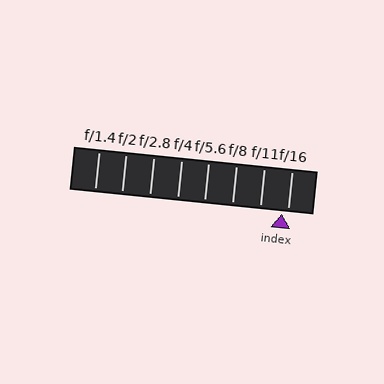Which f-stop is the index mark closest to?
The index mark is closest to f/16.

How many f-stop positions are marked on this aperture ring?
There are 8 f-stop positions marked.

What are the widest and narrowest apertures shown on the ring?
The widest aperture shown is f/1.4 and the narrowest is f/16.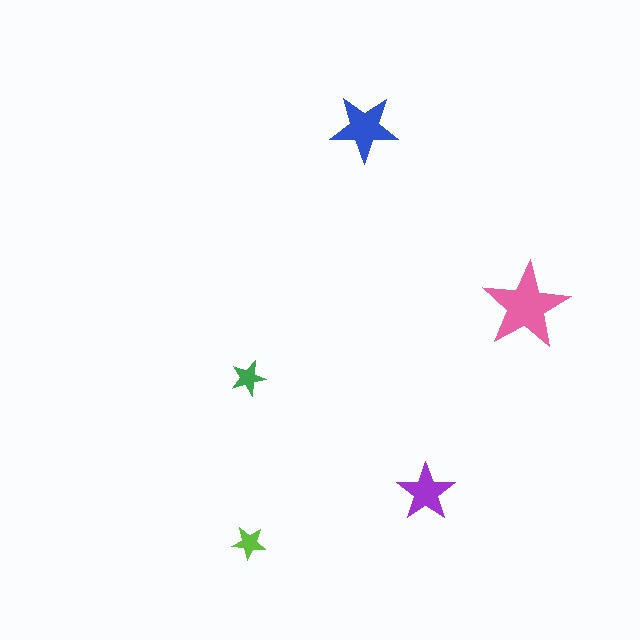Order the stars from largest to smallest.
the pink one, the blue one, the purple one, the green one, the lime one.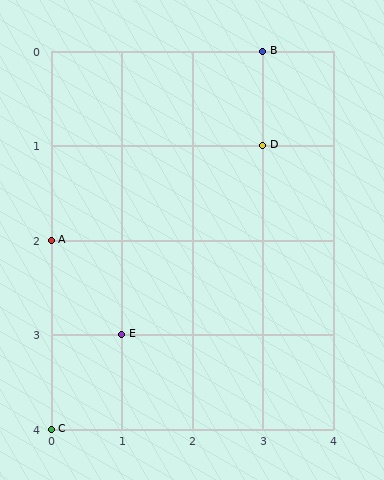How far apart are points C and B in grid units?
Points C and B are 3 columns and 4 rows apart (about 5.0 grid units diagonally).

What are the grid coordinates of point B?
Point B is at grid coordinates (3, 0).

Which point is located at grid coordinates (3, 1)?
Point D is at (3, 1).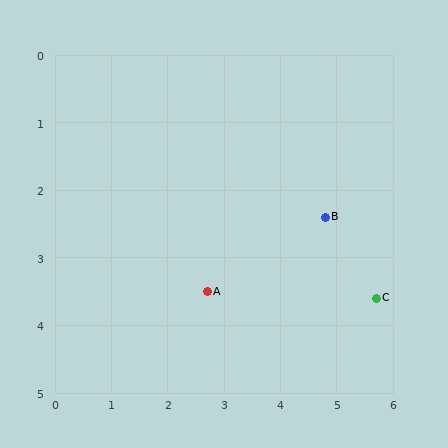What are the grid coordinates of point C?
Point C is at approximately (5.7, 3.6).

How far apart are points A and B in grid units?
Points A and B are about 2.4 grid units apart.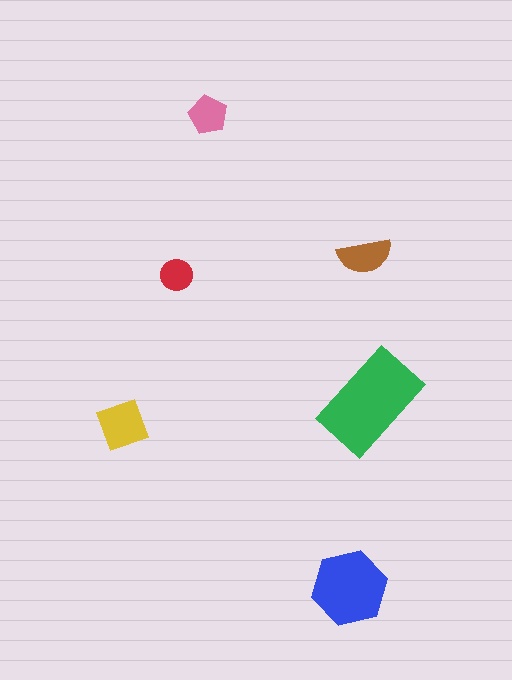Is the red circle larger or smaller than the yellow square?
Smaller.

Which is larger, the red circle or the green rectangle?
The green rectangle.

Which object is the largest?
The green rectangle.